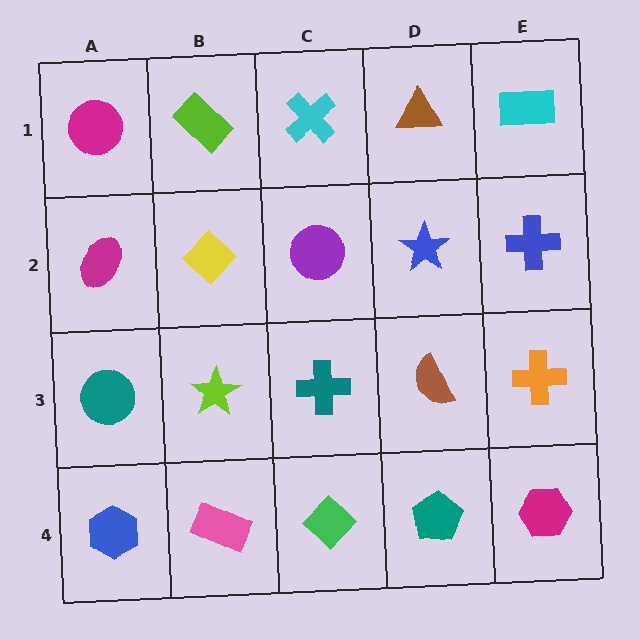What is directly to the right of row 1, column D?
A cyan rectangle.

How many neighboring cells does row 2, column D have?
4.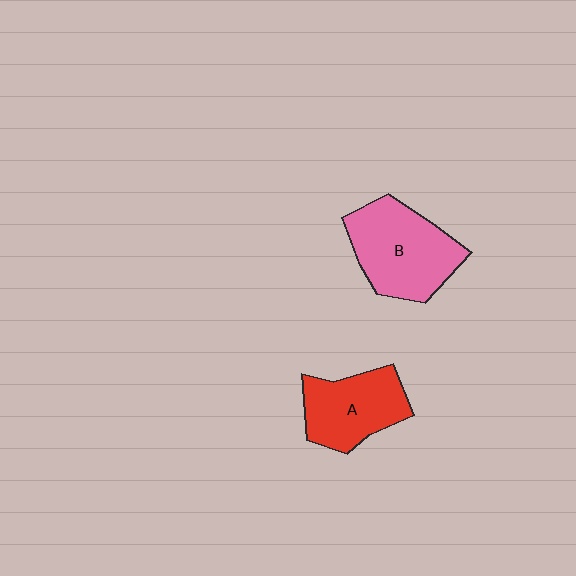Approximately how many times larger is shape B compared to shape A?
Approximately 1.3 times.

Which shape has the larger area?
Shape B (pink).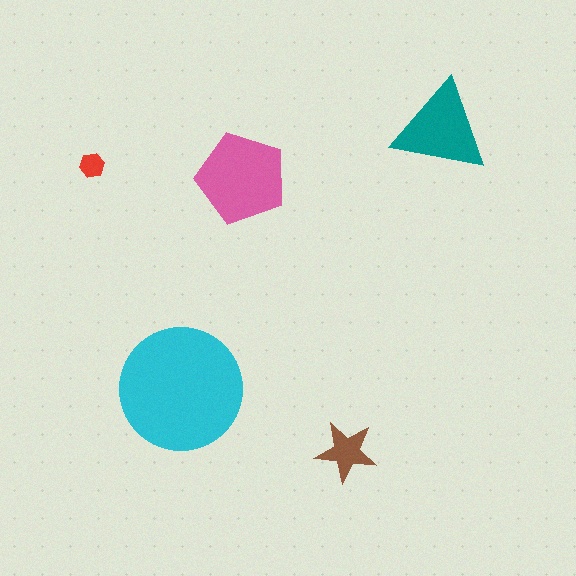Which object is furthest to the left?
The red hexagon is leftmost.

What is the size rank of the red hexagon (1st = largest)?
5th.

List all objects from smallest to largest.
The red hexagon, the brown star, the teal triangle, the pink pentagon, the cyan circle.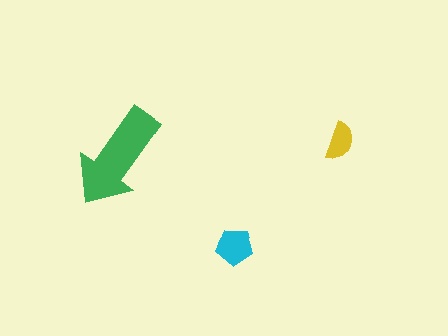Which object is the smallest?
The yellow semicircle.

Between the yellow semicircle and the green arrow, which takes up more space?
The green arrow.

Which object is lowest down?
The cyan pentagon is bottommost.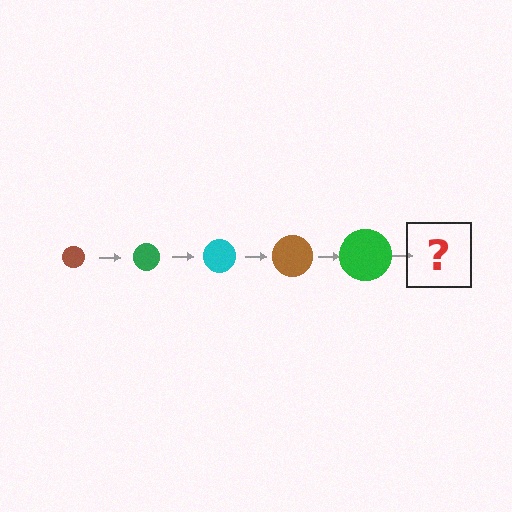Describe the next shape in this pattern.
It should be a cyan circle, larger than the previous one.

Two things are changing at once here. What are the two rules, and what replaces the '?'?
The two rules are that the circle grows larger each step and the color cycles through brown, green, and cyan. The '?' should be a cyan circle, larger than the previous one.